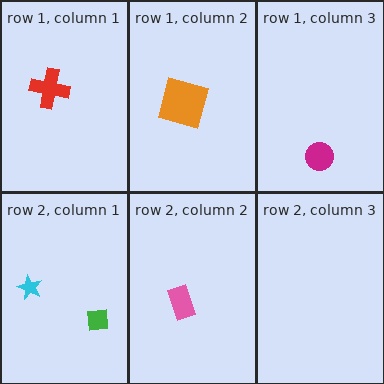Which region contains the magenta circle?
The row 1, column 3 region.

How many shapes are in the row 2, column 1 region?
2.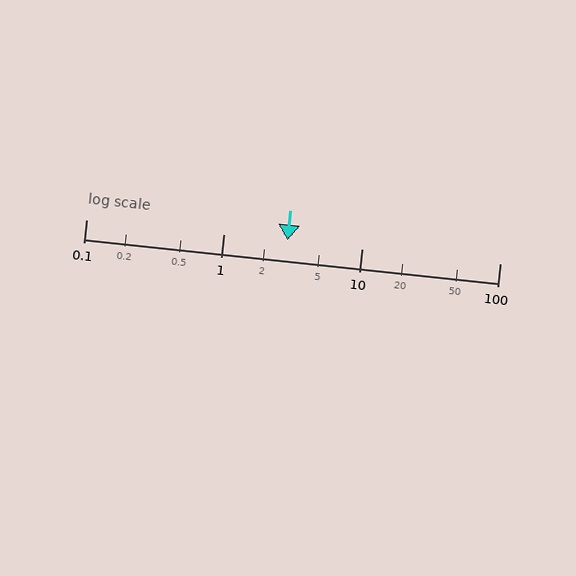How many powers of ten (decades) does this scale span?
The scale spans 3 decades, from 0.1 to 100.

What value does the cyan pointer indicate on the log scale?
The pointer indicates approximately 2.9.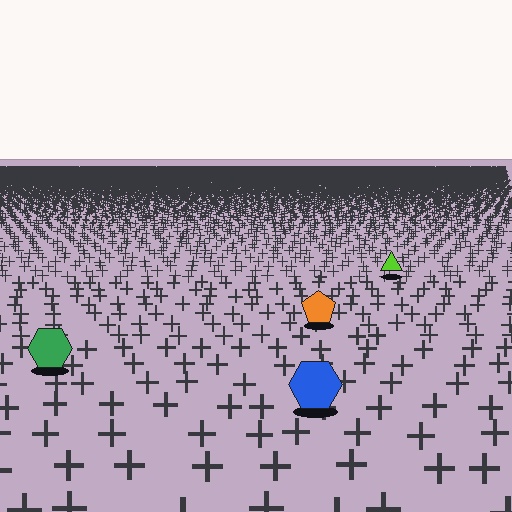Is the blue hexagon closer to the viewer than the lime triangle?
Yes. The blue hexagon is closer — you can tell from the texture gradient: the ground texture is coarser near it.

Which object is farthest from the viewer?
The lime triangle is farthest from the viewer. It appears smaller and the ground texture around it is denser.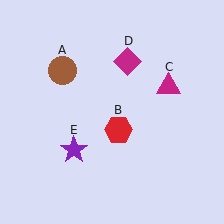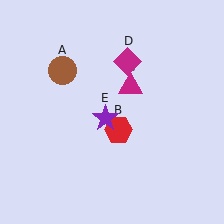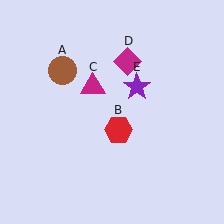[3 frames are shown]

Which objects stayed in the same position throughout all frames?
Brown circle (object A) and red hexagon (object B) and magenta diamond (object D) remained stationary.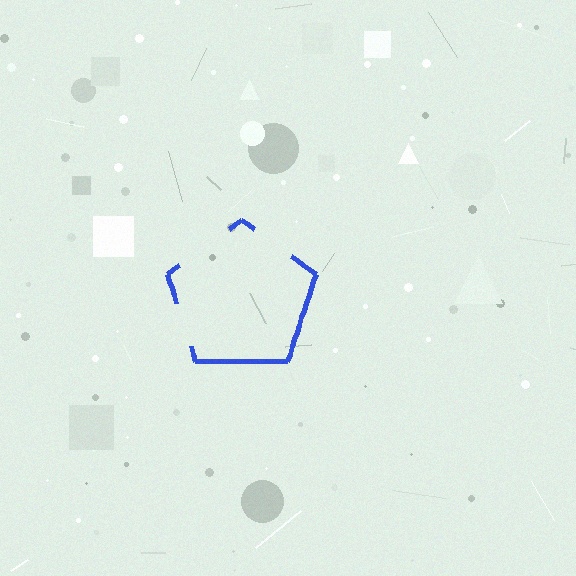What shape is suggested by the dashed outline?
The dashed outline suggests a pentagon.